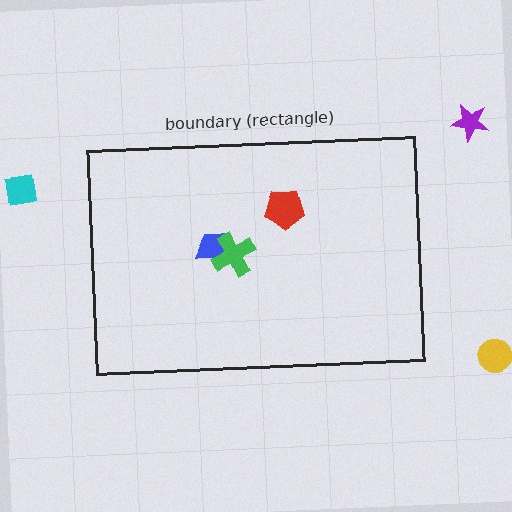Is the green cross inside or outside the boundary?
Inside.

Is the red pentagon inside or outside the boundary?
Inside.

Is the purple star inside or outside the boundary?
Outside.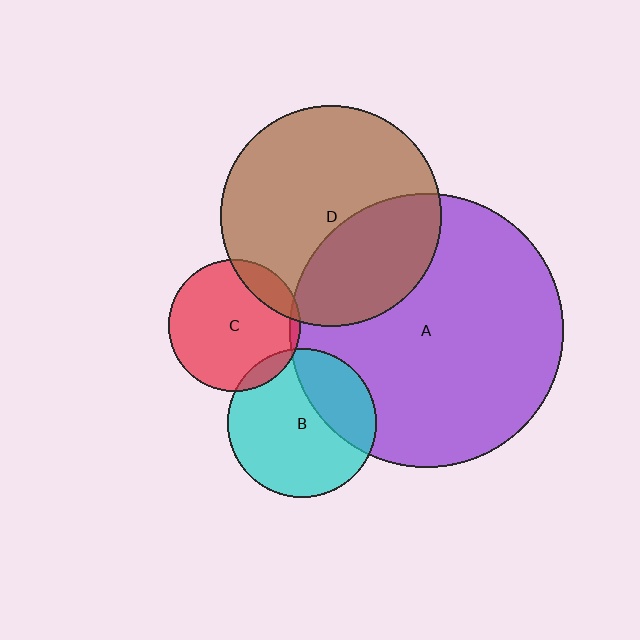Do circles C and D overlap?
Yes.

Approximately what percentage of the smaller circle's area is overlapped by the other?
Approximately 15%.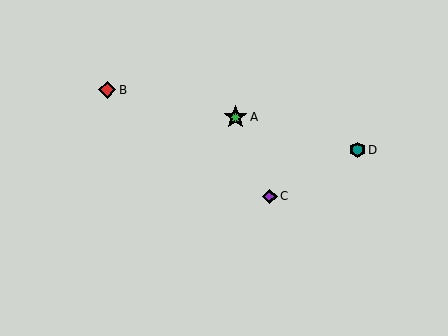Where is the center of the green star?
The center of the green star is at (235, 117).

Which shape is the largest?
The green star (labeled A) is the largest.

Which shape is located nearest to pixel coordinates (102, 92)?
The red diamond (labeled B) at (107, 90) is nearest to that location.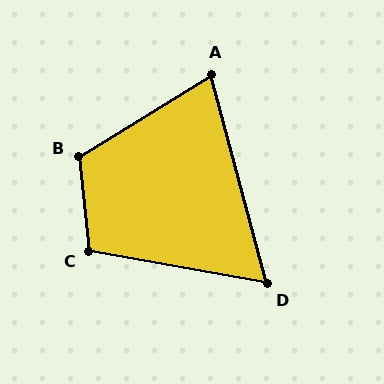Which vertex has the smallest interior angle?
D, at approximately 65 degrees.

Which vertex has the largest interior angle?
B, at approximately 115 degrees.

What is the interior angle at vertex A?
Approximately 74 degrees (acute).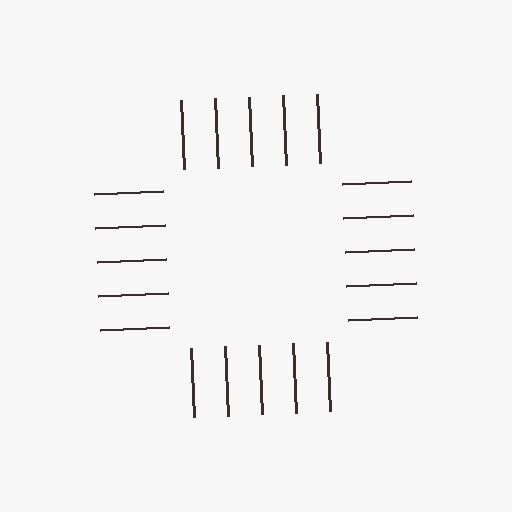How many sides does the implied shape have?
4 sides — the line-ends trace a square.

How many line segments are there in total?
20 — 5 along each of the 4 edges.